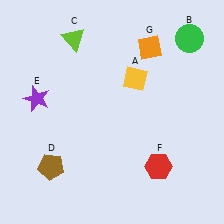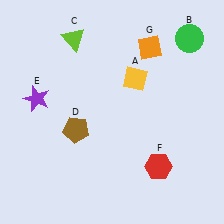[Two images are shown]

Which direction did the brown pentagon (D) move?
The brown pentagon (D) moved up.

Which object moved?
The brown pentagon (D) moved up.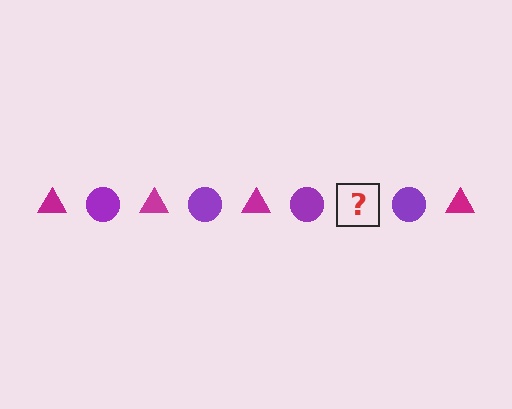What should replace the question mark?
The question mark should be replaced with a magenta triangle.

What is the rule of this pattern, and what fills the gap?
The rule is that the pattern alternates between magenta triangle and purple circle. The gap should be filled with a magenta triangle.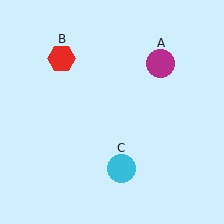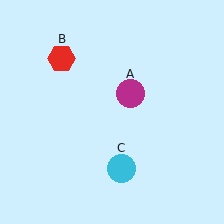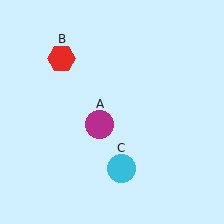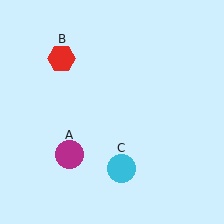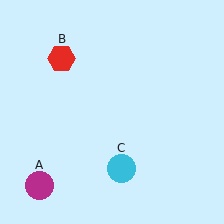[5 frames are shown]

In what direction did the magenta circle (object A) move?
The magenta circle (object A) moved down and to the left.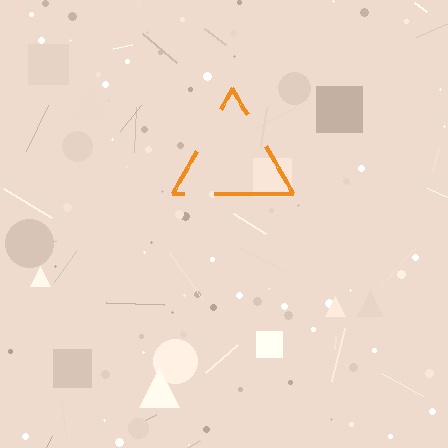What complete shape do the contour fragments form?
The contour fragments form a triangle.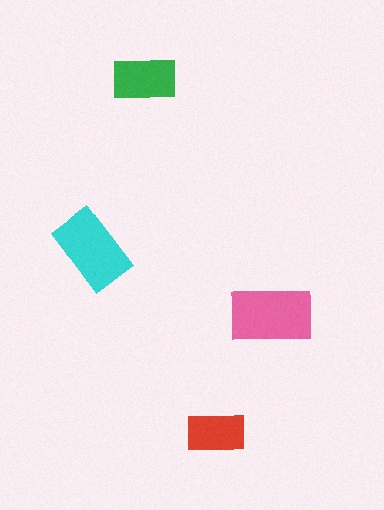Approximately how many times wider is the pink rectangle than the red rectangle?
About 1.5 times wider.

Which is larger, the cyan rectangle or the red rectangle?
The cyan one.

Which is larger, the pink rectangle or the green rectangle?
The pink one.